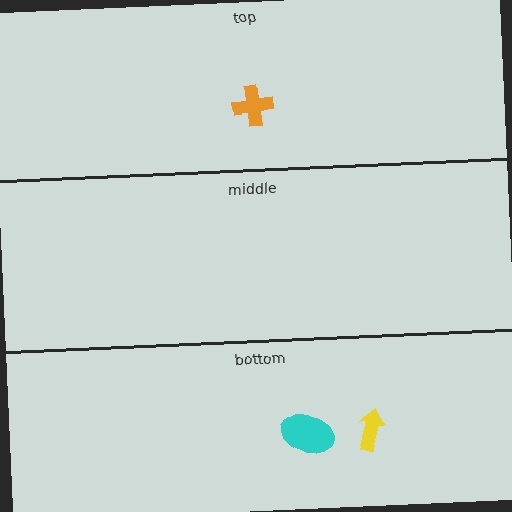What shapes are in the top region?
The orange cross.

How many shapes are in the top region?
1.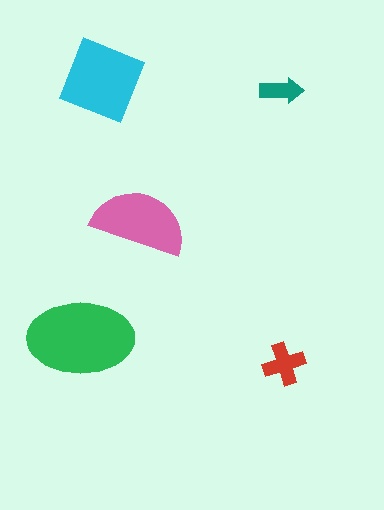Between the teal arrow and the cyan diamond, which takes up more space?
The cyan diamond.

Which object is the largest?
The green ellipse.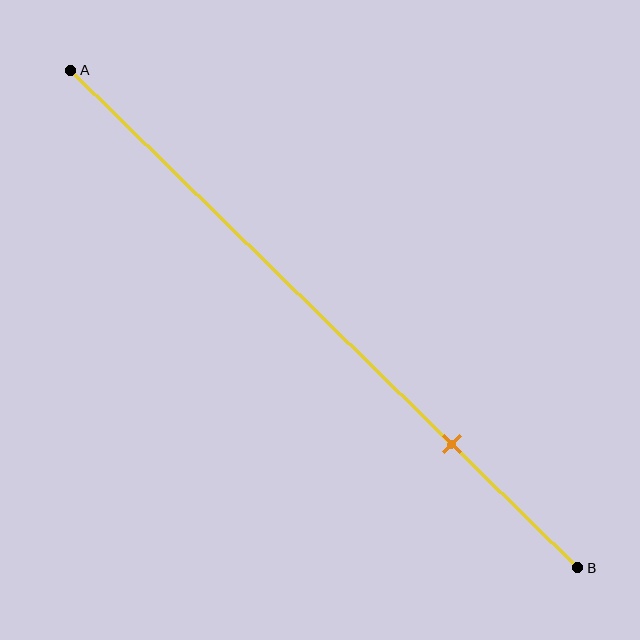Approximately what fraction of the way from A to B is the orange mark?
The orange mark is approximately 75% of the way from A to B.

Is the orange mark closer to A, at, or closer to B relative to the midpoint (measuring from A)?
The orange mark is closer to point B than the midpoint of segment AB.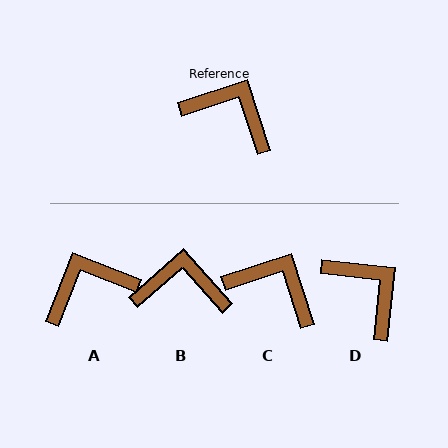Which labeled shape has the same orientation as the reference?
C.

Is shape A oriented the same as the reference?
No, it is off by about 51 degrees.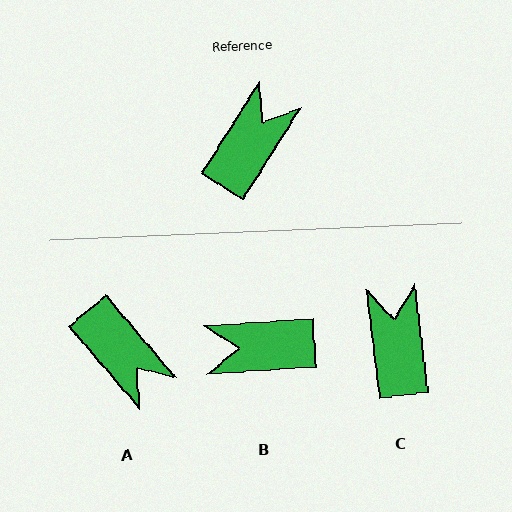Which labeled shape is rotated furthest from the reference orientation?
B, about 126 degrees away.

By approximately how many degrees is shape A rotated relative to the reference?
Approximately 107 degrees clockwise.